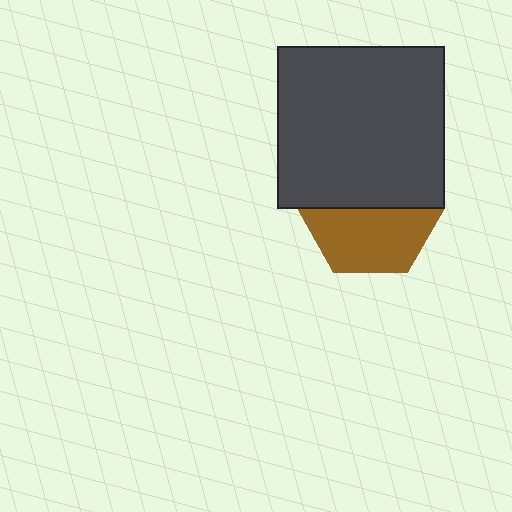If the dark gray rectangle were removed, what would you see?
You would see the complete brown hexagon.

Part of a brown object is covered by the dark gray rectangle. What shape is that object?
It is a hexagon.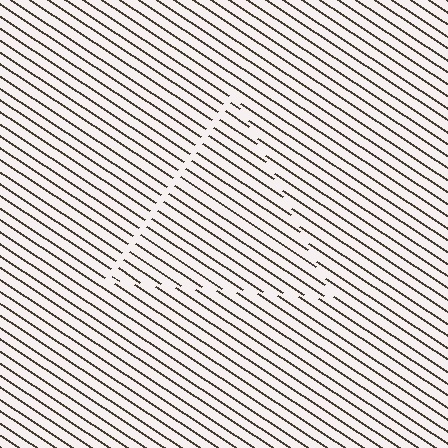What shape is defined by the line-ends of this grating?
An illusory triangle. The interior of the shape contains the same grating, shifted by half a period — the contour is defined by the phase discontinuity where line-ends from the inner and outer gratings abut.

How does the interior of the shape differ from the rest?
The interior of the shape contains the same grating, shifted by half a period — the contour is defined by the phase discontinuity where line-ends from the inner and outer gratings abut.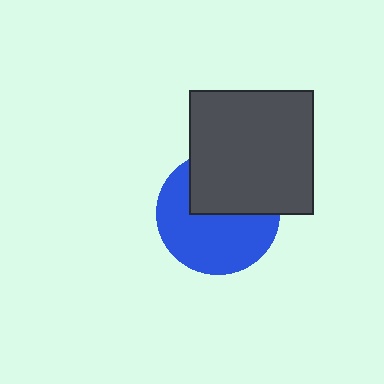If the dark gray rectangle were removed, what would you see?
You would see the complete blue circle.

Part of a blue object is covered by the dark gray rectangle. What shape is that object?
It is a circle.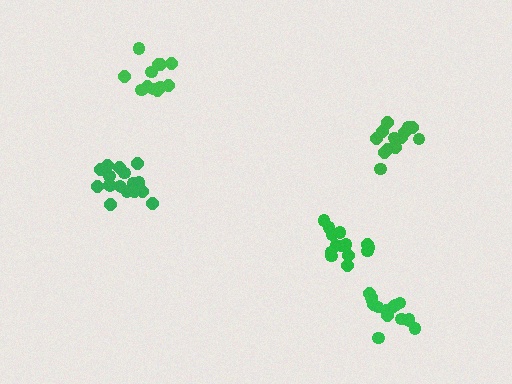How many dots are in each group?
Group 1: 18 dots, Group 2: 14 dots, Group 3: 15 dots, Group 4: 12 dots, Group 5: 15 dots (74 total).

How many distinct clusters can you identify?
There are 5 distinct clusters.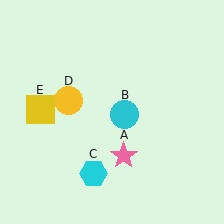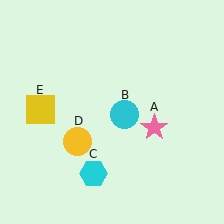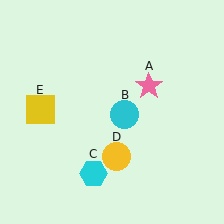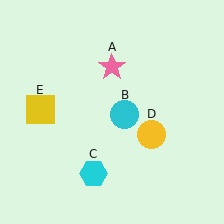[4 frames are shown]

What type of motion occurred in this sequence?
The pink star (object A), yellow circle (object D) rotated counterclockwise around the center of the scene.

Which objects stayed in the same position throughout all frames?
Cyan circle (object B) and cyan hexagon (object C) and yellow square (object E) remained stationary.